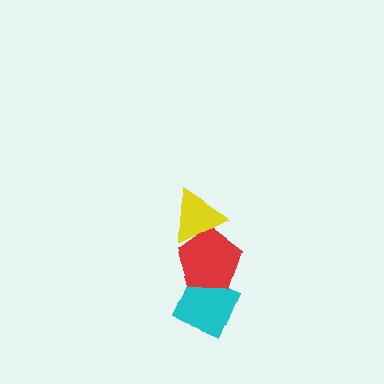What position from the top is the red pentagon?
The red pentagon is 2nd from the top.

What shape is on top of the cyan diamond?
The red pentagon is on top of the cyan diamond.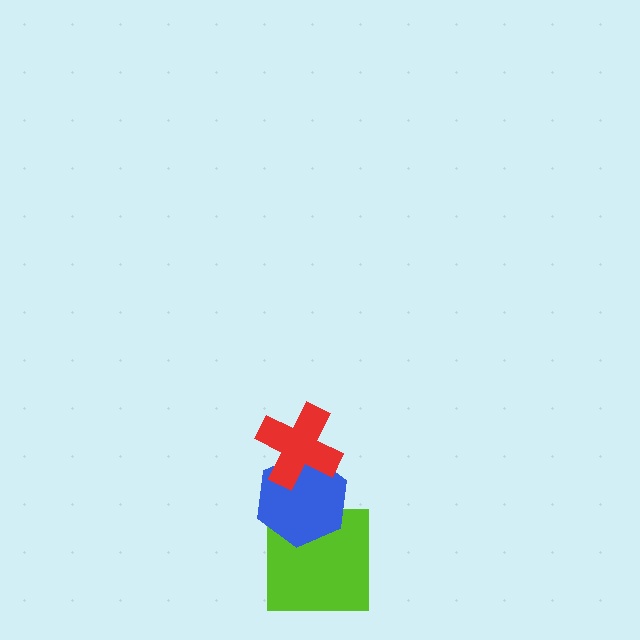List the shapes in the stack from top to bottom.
From top to bottom: the red cross, the blue hexagon, the lime square.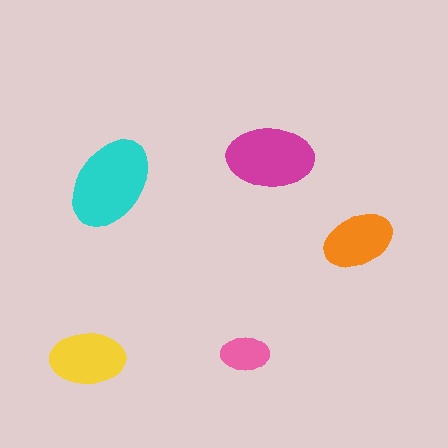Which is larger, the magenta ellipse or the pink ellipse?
The magenta one.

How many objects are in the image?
There are 5 objects in the image.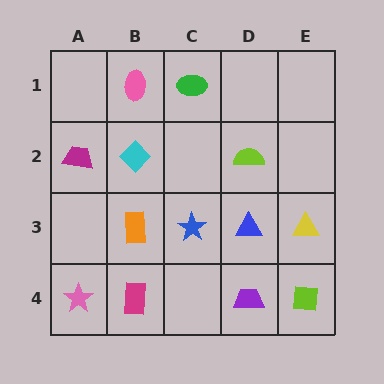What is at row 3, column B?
An orange rectangle.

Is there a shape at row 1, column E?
No, that cell is empty.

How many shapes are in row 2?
3 shapes.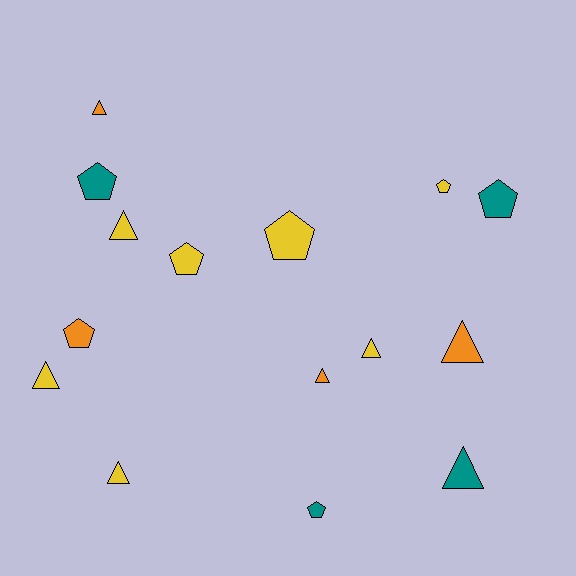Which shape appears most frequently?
Triangle, with 8 objects.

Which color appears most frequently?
Yellow, with 7 objects.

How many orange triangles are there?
There are 3 orange triangles.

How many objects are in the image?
There are 15 objects.